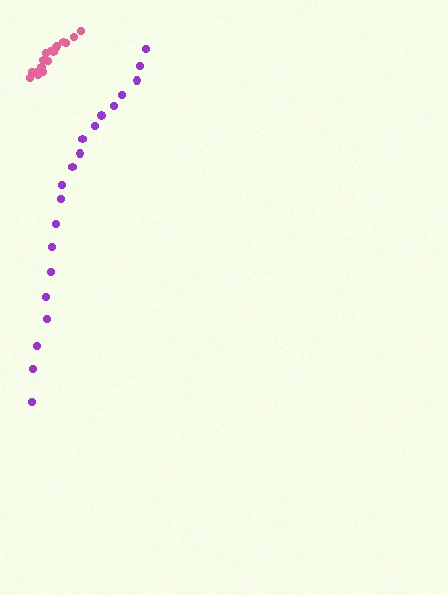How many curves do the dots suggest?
There are 2 distinct paths.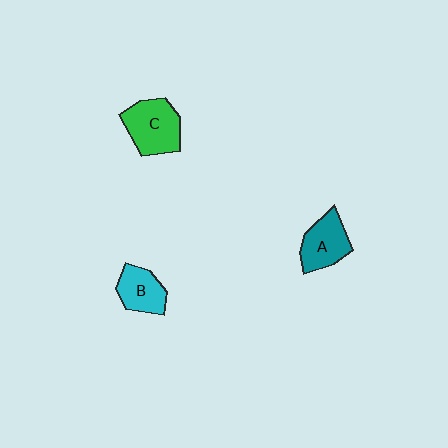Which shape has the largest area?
Shape C (green).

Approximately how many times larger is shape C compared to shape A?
Approximately 1.2 times.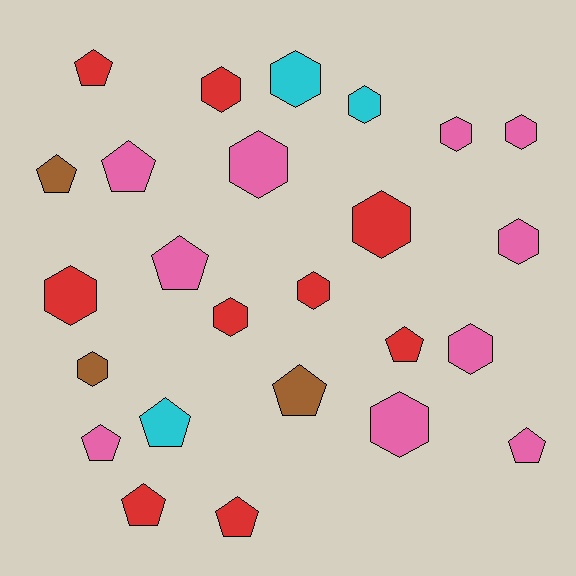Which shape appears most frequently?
Hexagon, with 14 objects.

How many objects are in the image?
There are 25 objects.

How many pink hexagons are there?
There are 6 pink hexagons.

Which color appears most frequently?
Pink, with 10 objects.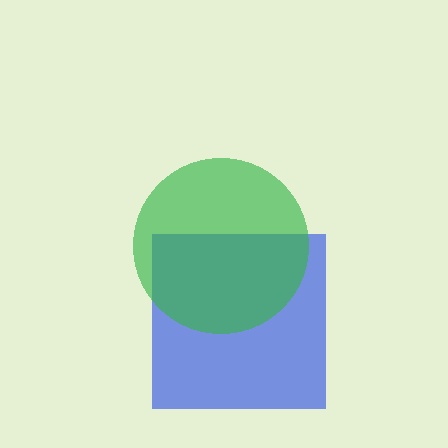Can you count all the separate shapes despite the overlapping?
Yes, there are 2 separate shapes.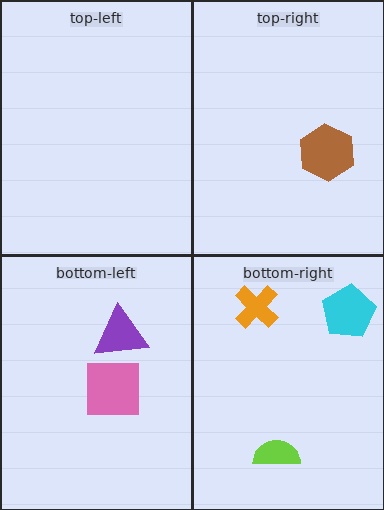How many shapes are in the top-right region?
1.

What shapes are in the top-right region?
The brown hexagon.